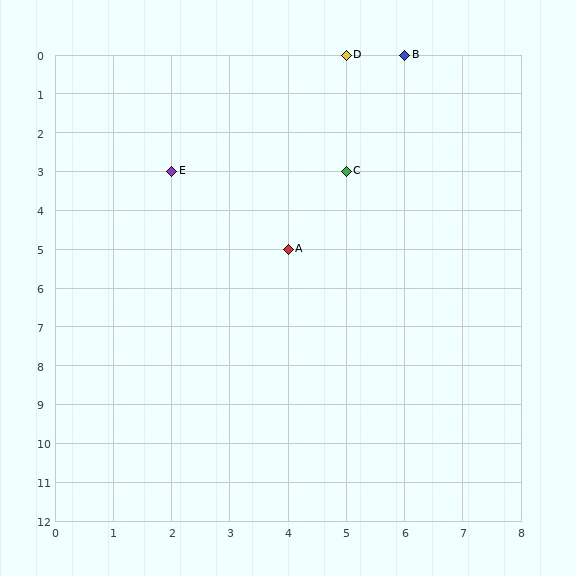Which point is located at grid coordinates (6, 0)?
Point B is at (6, 0).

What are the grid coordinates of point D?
Point D is at grid coordinates (5, 0).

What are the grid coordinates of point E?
Point E is at grid coordinates (2, 3).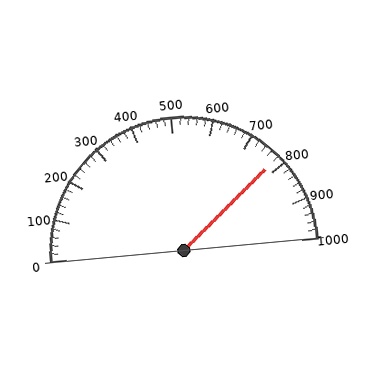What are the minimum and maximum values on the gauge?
The gauge ranges from 0 to 1000.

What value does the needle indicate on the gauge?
The needle indicates approximately 780.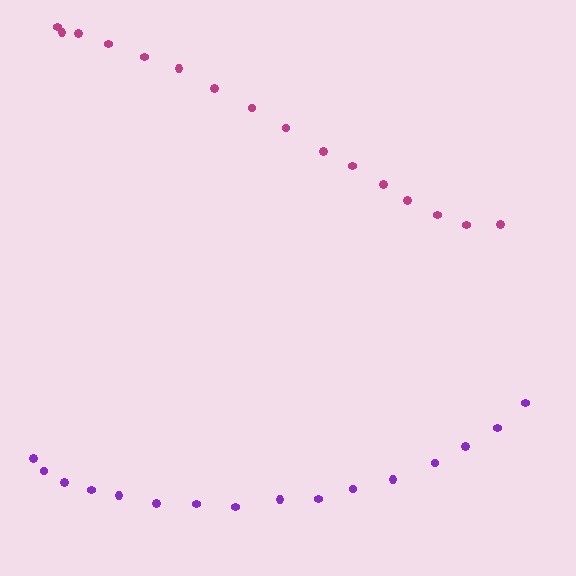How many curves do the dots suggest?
There are 2 distinct paths.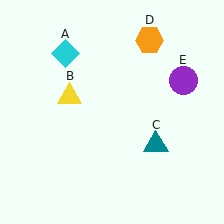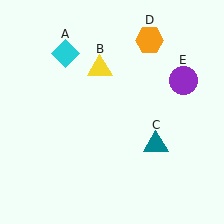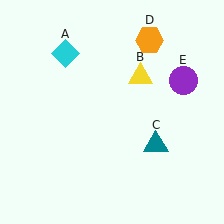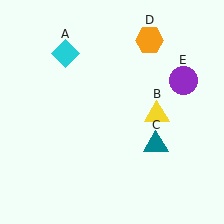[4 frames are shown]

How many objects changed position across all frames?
1 object changed position: yellow triangle (object B).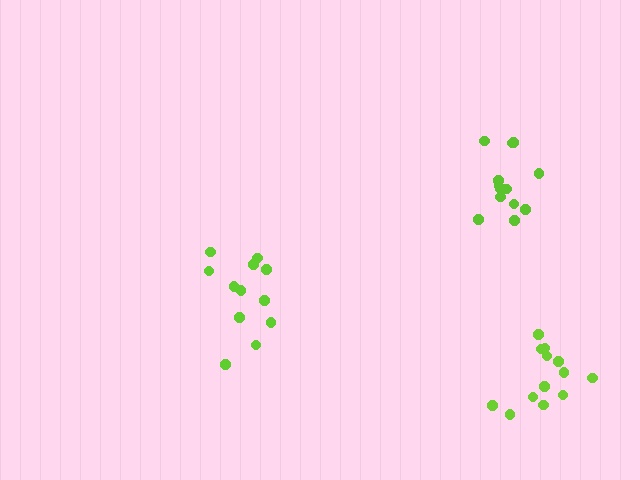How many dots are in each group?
Group 1: 13 dots, Group 2: 12 dots, Group 3: 13 dots (38 total).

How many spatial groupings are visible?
There are 3 spatial groupings.